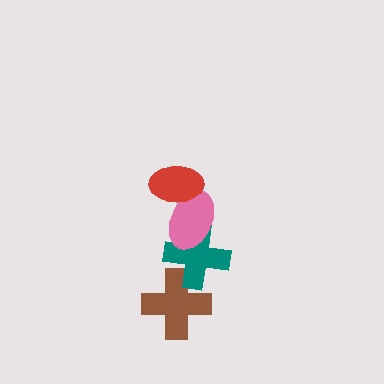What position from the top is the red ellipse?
The red ellipse is 1st from the top.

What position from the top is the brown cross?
The brown cross is 4th from the top.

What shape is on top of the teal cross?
The pink ellipse is on top of the teal cross.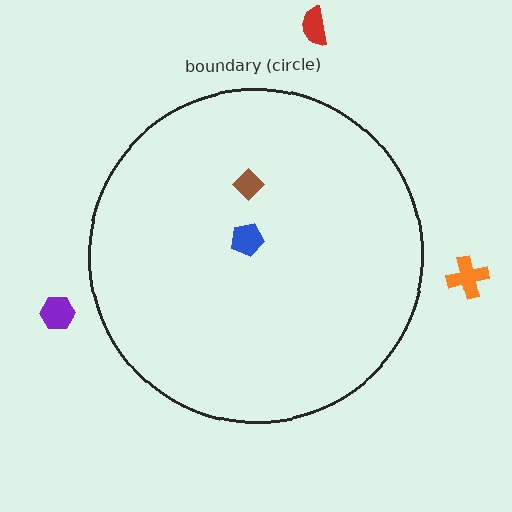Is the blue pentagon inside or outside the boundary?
Inside.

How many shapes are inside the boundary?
2 inside, 3 outside.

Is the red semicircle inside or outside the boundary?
Outside.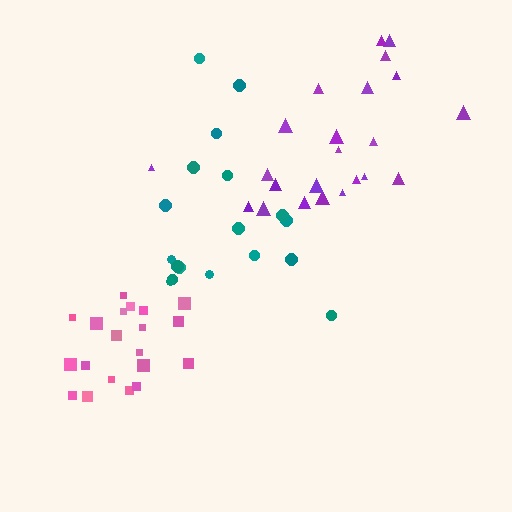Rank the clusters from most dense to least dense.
pink, teal, purple.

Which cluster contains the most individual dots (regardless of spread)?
Purple (23).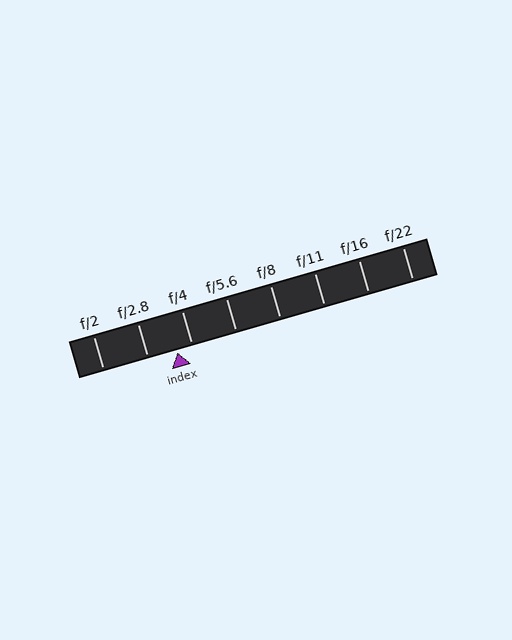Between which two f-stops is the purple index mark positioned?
The index mark is between f/2.8 and f/4.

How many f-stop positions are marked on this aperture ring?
There are 8 f-stop positions marked.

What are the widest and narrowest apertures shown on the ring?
The widest aperture shown is f/2 and the narrowest is f/22.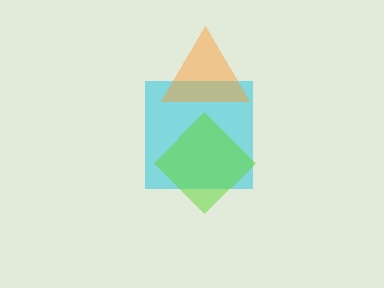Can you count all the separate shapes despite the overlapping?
Yes, there are 3 separate shapes.